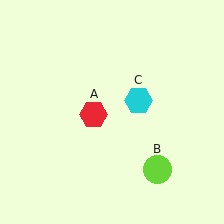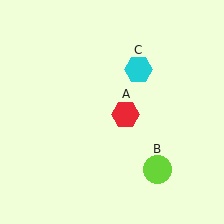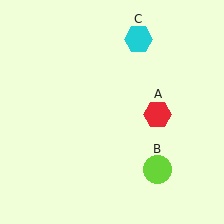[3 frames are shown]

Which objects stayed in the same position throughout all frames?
Lime circle (object B) remained stationary.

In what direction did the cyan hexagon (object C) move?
The cyan hexagon (object C) moved up.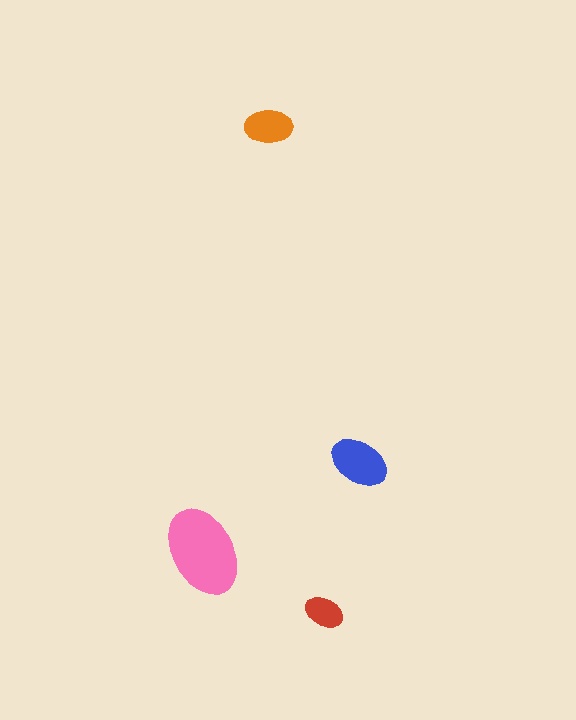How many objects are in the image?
There are 4 objects in the image.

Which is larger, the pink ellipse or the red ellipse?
The pink one.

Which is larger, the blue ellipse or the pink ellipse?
The pink one.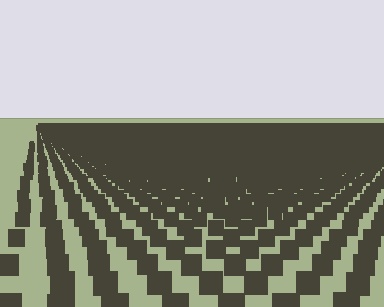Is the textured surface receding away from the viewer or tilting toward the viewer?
The surface is receding away from the viewer. Texture elements get smaller and denser toward the top.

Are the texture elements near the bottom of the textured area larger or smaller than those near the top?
Larger. Near the bottom, elements are closer to the viewer and appear at a bigger on-screen size.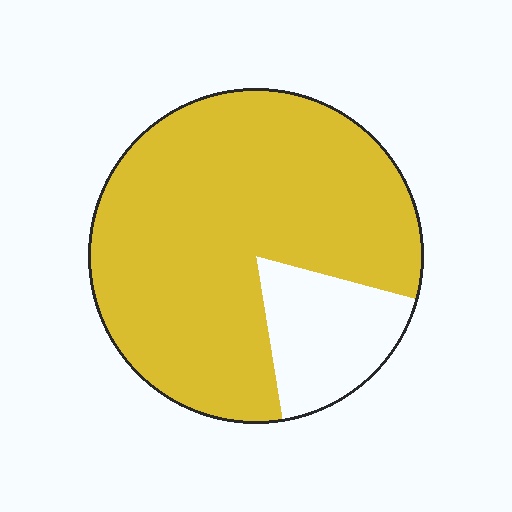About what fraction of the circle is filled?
About five sixths (5/6).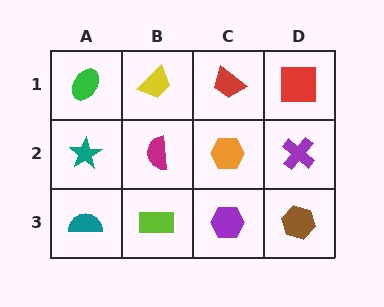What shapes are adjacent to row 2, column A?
A green ellipse (row 1, column A), a teal semicircle (row 3, column A), a magenta semicircle (row 2, column B).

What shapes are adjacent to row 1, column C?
An orange hexagon (row 2, column C), a yellow trapezoid (row 1, column B), a red square (row 1, column D).